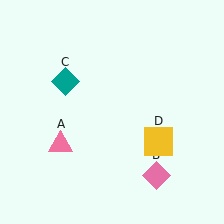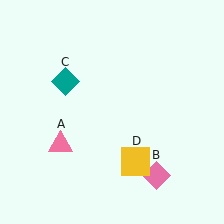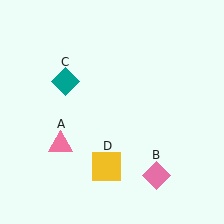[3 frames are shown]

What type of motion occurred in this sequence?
The yellow square (object D) rotated clockwise around the center of the scene.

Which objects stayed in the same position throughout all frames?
Pink triangle (object A) and pink diamond (object B) and teal diamond (object C) remained stationary.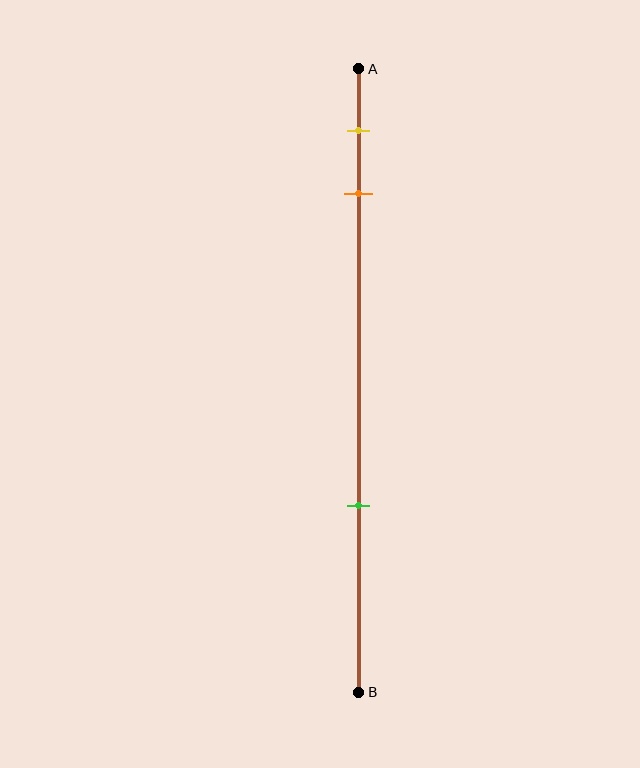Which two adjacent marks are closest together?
The yellow and orange marks are the closest adjacent pair.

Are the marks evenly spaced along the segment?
No, the marks are not evenly spaced.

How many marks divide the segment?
There are 3 marks dividing the segment.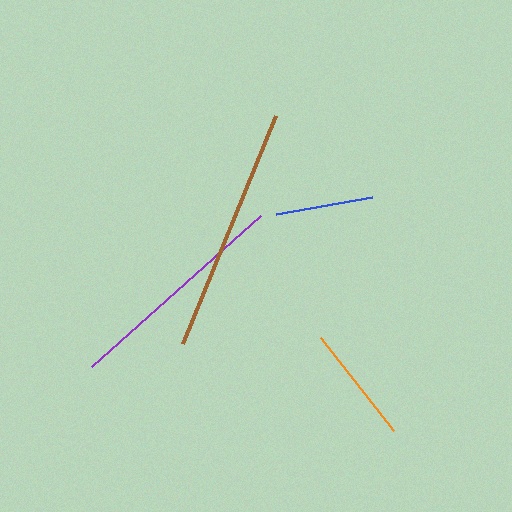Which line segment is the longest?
The brown line is the longest at approximately 246 pixels.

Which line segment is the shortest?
The blue line is the shortest at approximately 97 pixels.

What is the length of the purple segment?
The purple segment is approximately 227 pixels long.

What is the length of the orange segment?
The orange segment is approximately 118 pixels long.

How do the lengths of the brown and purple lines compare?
The brown and purple lines are approximately the same length.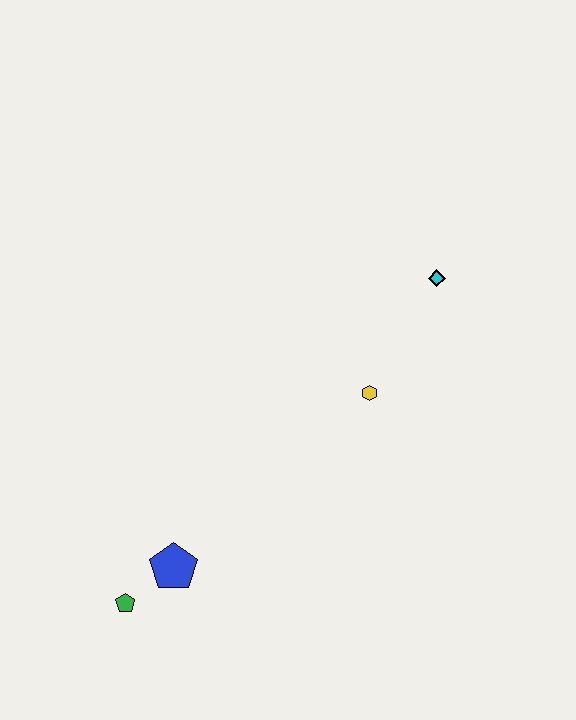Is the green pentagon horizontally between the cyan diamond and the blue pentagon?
No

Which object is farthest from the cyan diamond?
The green pentagon is farthest from the cyan diamond.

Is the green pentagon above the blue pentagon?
No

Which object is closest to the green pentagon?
The blue pentagon is closest to the green pentagon.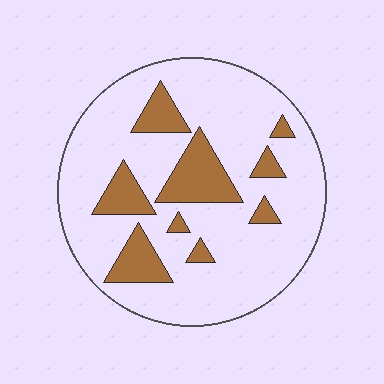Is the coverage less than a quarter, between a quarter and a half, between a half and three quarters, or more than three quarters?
Less than a quarter.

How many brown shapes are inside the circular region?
9.